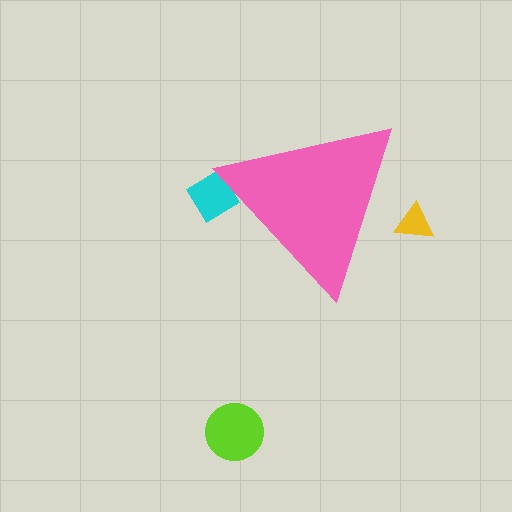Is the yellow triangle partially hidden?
Yes, the yellow triangle is partially hidden behind the pink triangle.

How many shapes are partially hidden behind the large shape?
2 shapes are partially hidden.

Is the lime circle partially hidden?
No, the lime circle is fully visible.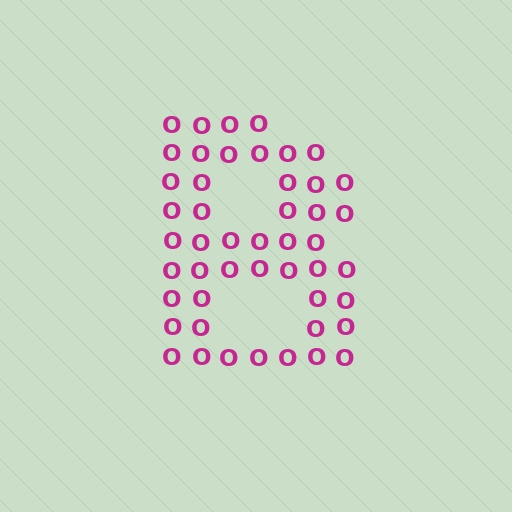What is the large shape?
The large shape is the letter B.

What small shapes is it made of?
It is made of small letter O's.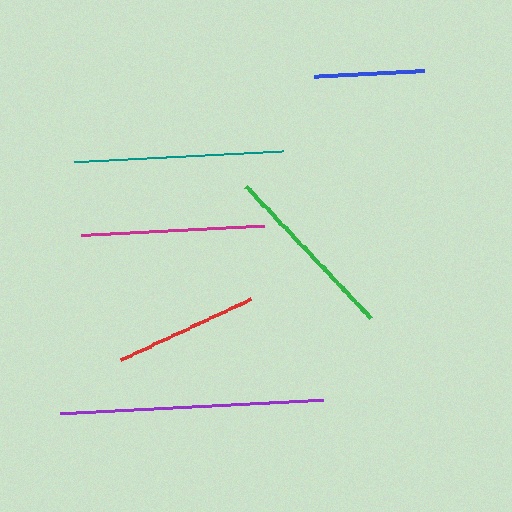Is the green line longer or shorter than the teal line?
The teal line is longer than the green line.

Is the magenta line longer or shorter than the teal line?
The teal line is longer than the magenta line.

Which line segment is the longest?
The purple line is the longest at approximately 263 pixels.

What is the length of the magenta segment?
The magenta segment is approximately 184 pixels long.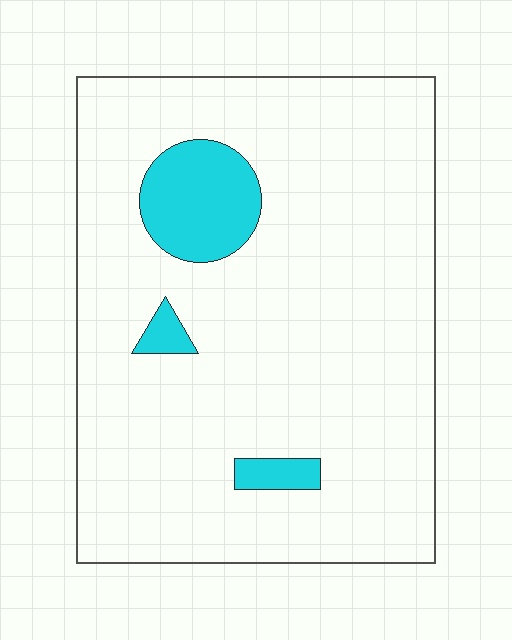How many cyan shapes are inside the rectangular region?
3.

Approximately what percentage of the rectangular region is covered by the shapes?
Approximately 10%.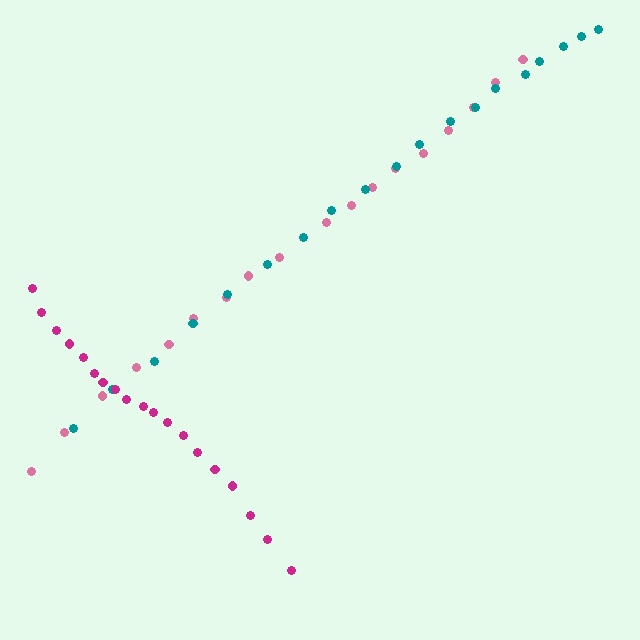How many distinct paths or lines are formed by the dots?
There are 3 distinct paths.